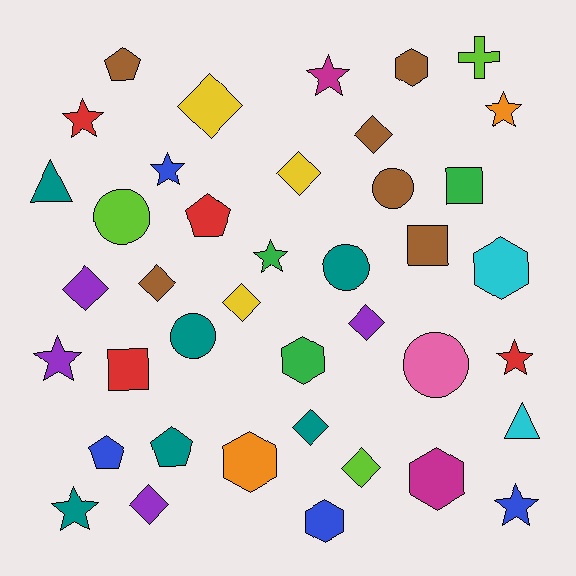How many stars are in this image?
There are 9 stars.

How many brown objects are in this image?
There are 6 brown objects.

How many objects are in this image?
There are 40 objects.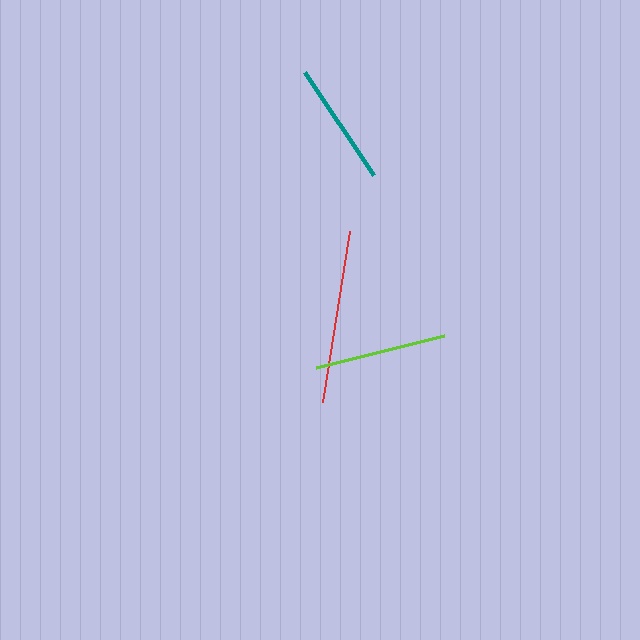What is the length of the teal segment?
The teal segment is approximately 125 pixels long.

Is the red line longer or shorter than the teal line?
The red line is longer than the teal line.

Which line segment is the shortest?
The teal line is the shortest at approximately 125 pixels.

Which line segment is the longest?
The red line is the longest at approximately 173 pixels.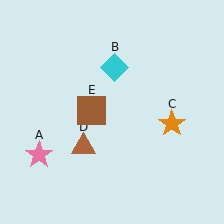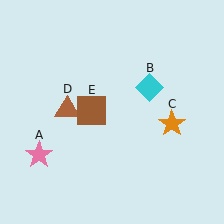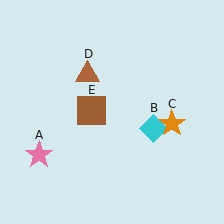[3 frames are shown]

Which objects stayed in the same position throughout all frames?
Pink star (object A) and orange star (object C) and brown square (object E) remained stationary.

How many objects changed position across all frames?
2 objects changed position: cyan diamond (object B), brown triangle (object D).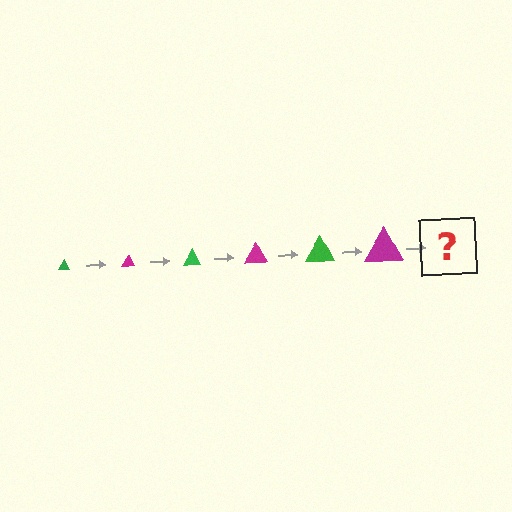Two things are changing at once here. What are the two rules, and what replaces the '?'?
The two rules are that the triangle grows larger each step and the color cycles through green and magenta. The '?' should be a green triangle, larger than the previous one.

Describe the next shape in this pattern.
It should be a green triangle, larger than the previous one.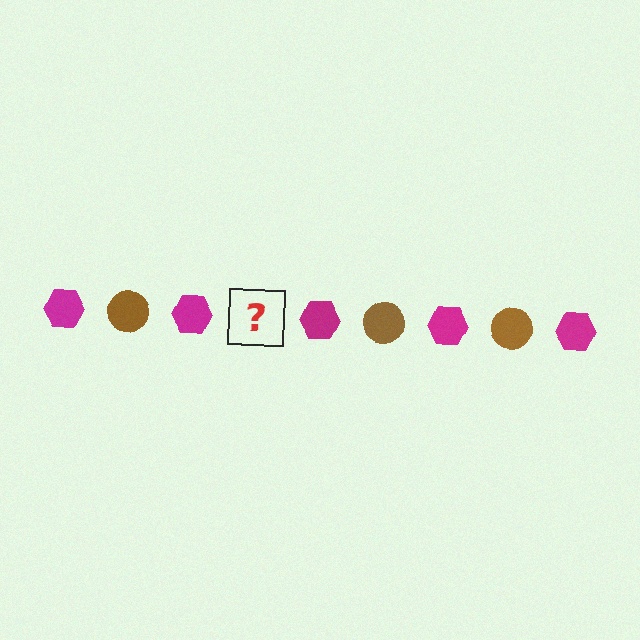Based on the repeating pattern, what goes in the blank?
The blank should be a brown circle.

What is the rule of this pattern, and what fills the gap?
The rule is that the pattern alternates between magenta hexagon and brown circle. The gap should be filled with a brown circle.